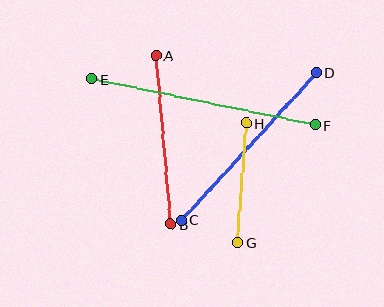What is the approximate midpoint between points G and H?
The midpoint is at approximately (242, 183) pixels.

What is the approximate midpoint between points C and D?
The midpoint is at approximately (249, 146) pixels.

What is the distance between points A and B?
The distance is approximately 169 pixels.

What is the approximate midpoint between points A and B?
The midpoint is at approximately (163, 140) pixels.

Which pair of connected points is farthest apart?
Points E and F are farthest apart.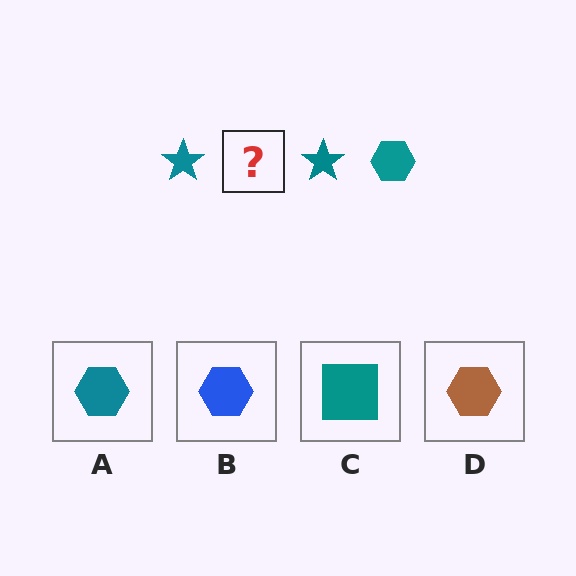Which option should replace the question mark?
Option A.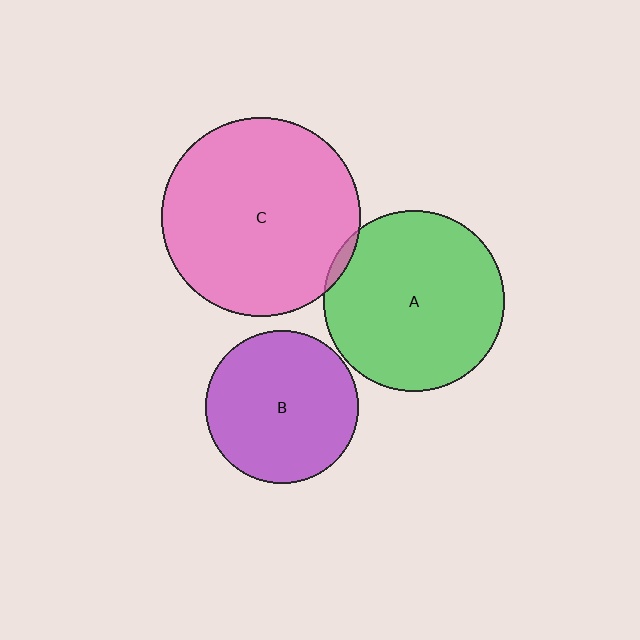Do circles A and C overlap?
Yes.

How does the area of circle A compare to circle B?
Approximately 1.4 times.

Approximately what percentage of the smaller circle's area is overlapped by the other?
Approximately 5%.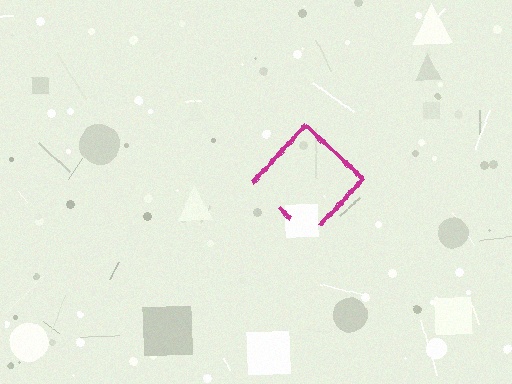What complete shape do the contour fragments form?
The contour fragments form a diamond.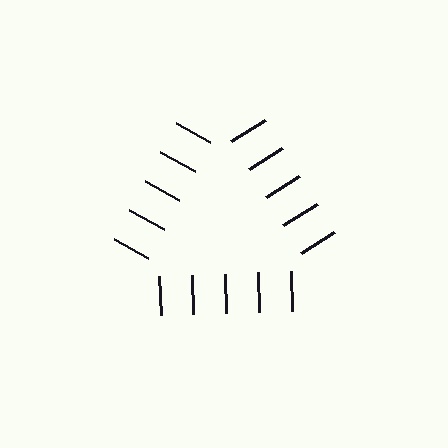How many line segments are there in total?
15 — 5 along each of the 3 edges.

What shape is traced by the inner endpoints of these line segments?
An illusory triangle — the line segments terminate on its edges but no continuous stroke is drawn.